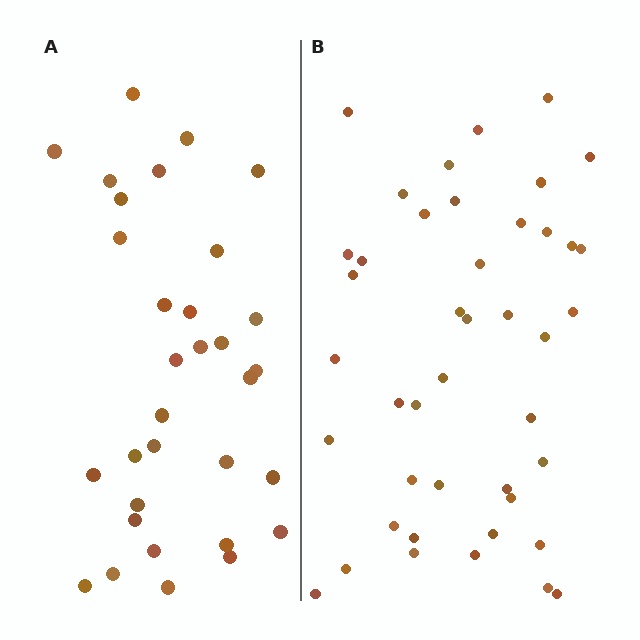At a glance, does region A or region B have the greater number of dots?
Region B (the right region) has more dots.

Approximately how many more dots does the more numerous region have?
Region B has roughly 12 or so more dots than region A.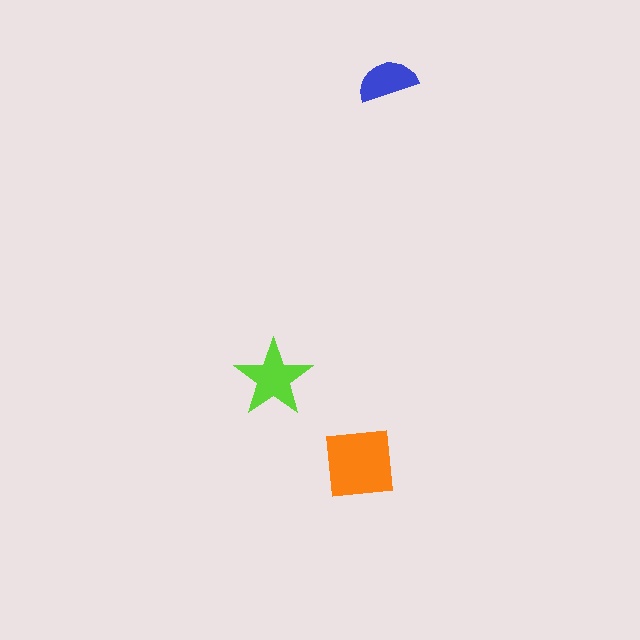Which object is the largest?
The orange square.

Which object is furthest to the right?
The blue semicircle is rightmost.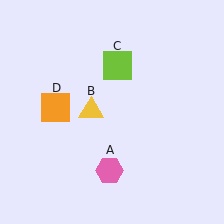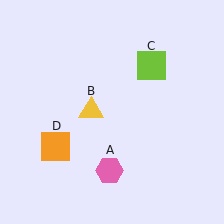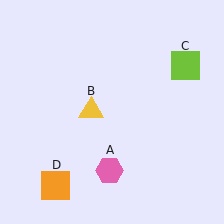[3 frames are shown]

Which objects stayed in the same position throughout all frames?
Pink hexagon (object A) and yellow triangle (object B) remained stationary.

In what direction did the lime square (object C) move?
The lime square (object C) moved right.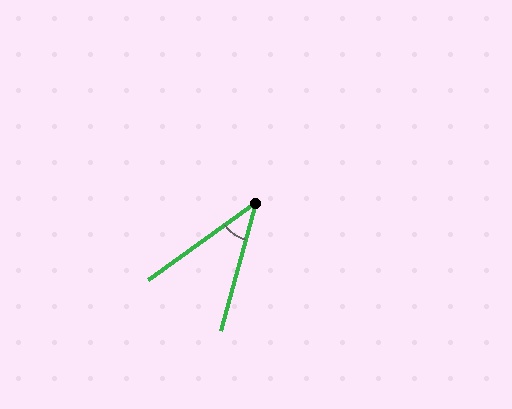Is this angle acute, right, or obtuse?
It is acute.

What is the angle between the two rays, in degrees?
Approximately 39 degrees.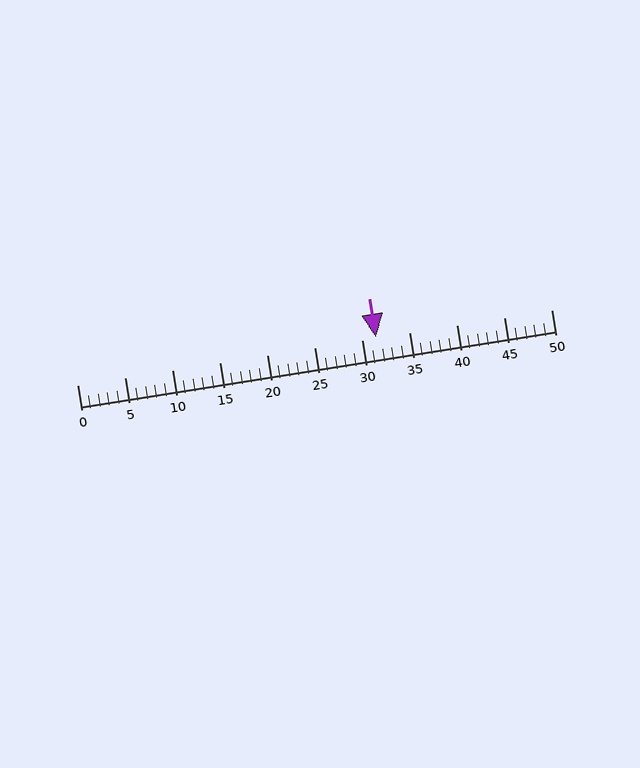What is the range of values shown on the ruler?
The ruler shows values from 0 to 50.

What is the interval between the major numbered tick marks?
The major tick marks are spaced 5 units apart.